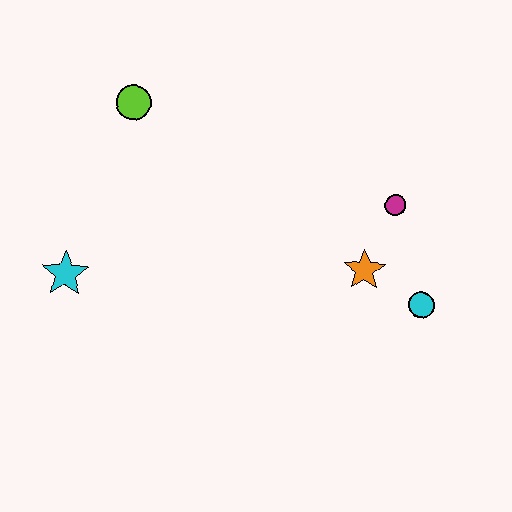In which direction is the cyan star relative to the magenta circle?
The cyan star is to the left of the magenta circle.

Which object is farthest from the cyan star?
The cyan circle is farthest from the cyan star.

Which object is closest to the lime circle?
The cyan star is closest to the lime circle.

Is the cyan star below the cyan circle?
No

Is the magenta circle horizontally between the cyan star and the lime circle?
No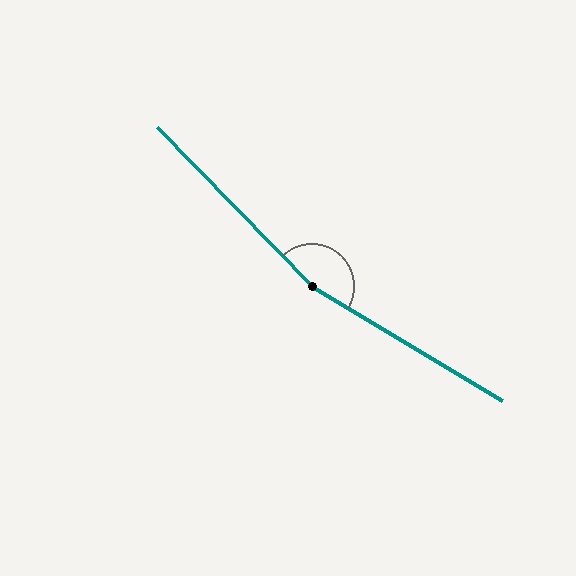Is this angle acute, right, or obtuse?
It is obtuse.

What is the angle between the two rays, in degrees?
Approximately 165 degrees.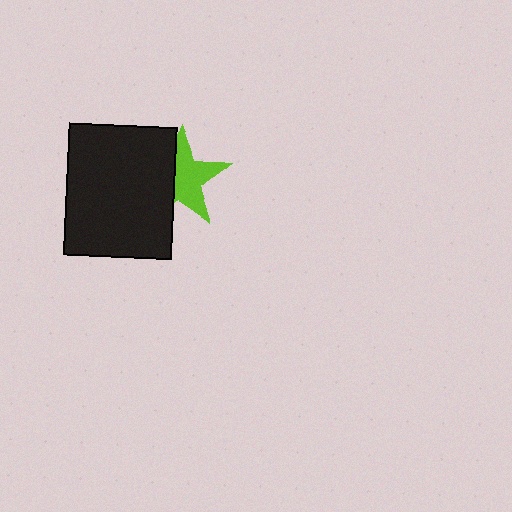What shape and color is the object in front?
The object in front is a black rectangle.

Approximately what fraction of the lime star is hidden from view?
Roughly 39% of the lime star is hidden behind the black rectangle.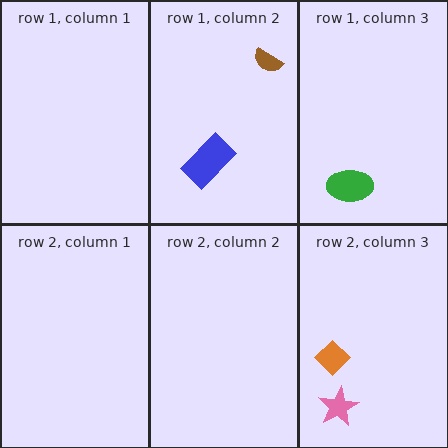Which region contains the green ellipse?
The row 1, column 3 region.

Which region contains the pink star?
The row 2, column 3 region.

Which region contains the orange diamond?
The row 2, column 3 region.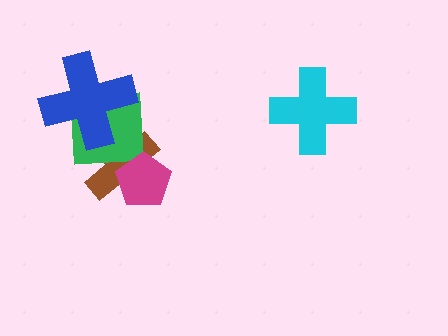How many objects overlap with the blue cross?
2 objects overlap with the blue cross.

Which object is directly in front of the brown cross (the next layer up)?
The green square is directly in front of the brown cross.